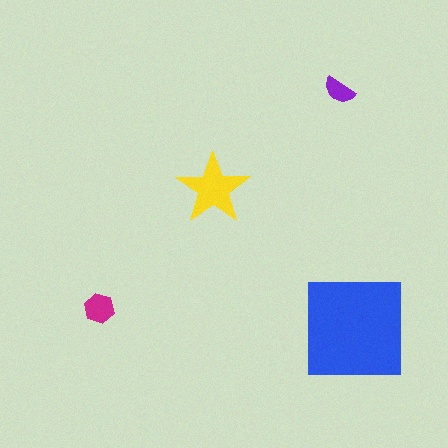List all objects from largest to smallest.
The blue square, the yellow star, the magenta hexagon, the purple semicircle.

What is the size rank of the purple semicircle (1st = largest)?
4th.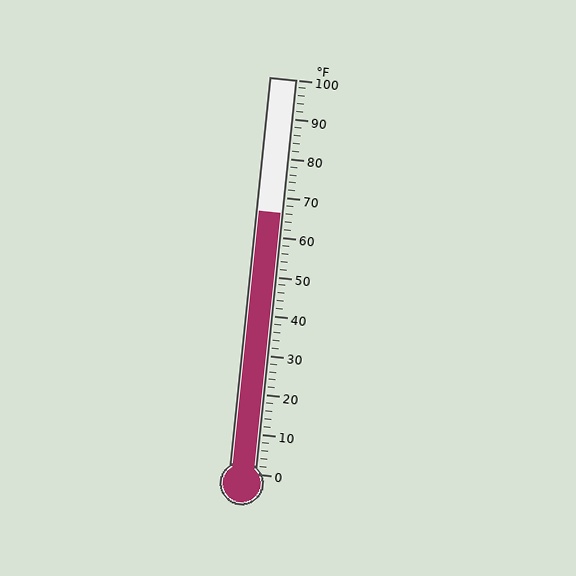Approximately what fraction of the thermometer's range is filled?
The thermometer is filled to approximately 65% of its range.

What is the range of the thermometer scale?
The thermometer scale ranges from 0°F to 100°F.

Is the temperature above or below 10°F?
The temperature is above 10°F.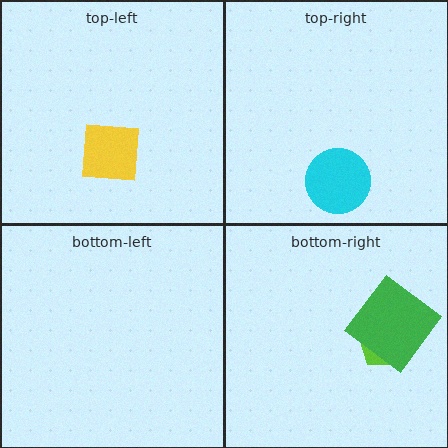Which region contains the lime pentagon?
The bottom-right region.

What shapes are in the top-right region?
The cyan circle.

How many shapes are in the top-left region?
1.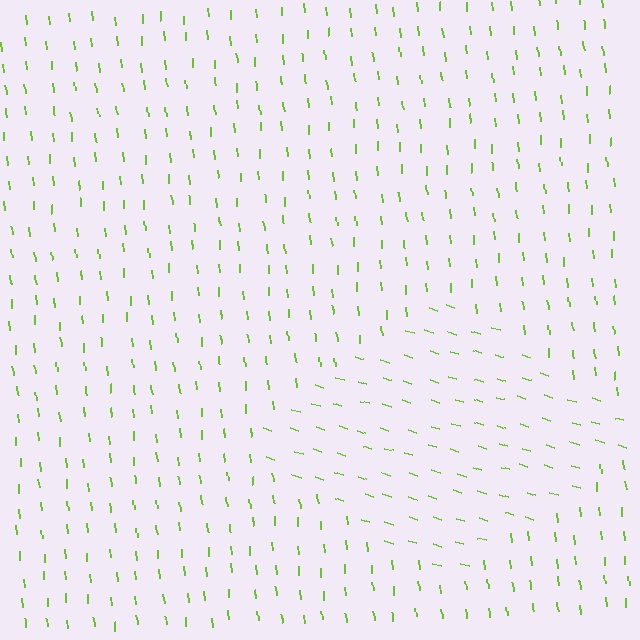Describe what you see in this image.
The image is filled with small lime line segments. A diamond region in the image has lines oriented differently from the surrounding lines, creating a visible texture boundary.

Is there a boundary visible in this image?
Yes, there is a texture boundary formed by a change in line orientation.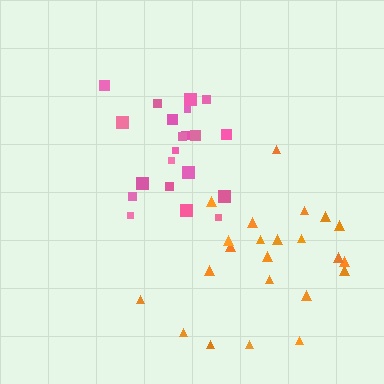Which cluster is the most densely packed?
Pink.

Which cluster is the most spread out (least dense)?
Orange.